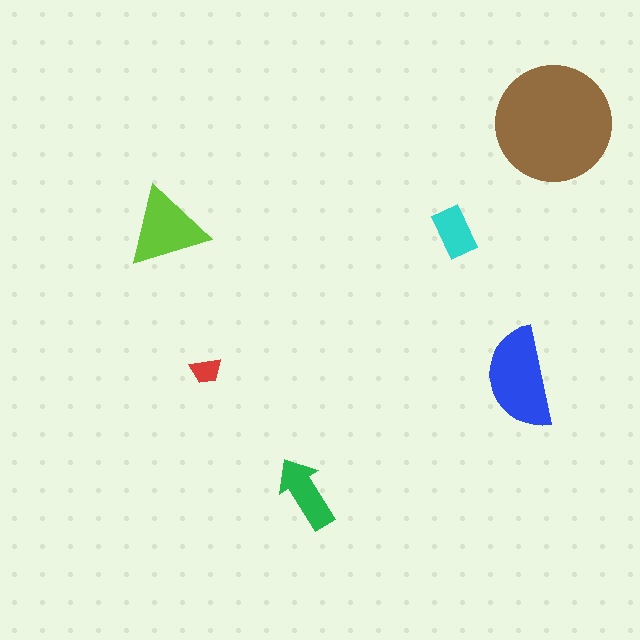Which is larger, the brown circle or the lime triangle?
The brown circle.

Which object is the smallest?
The red trapezoid.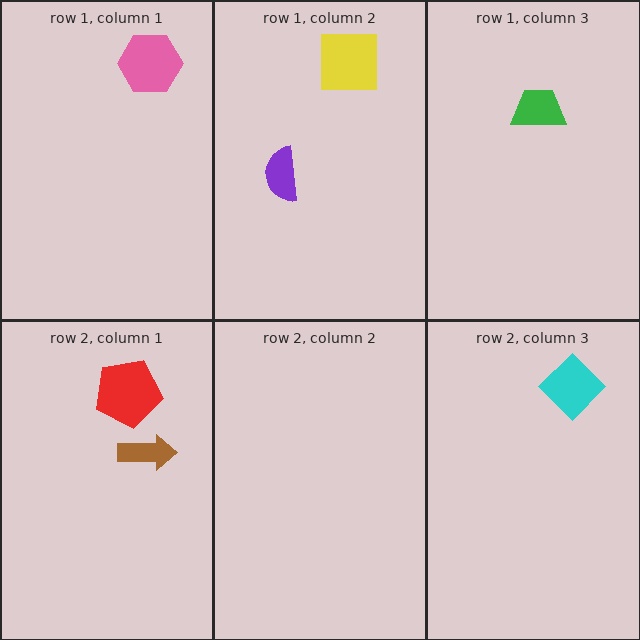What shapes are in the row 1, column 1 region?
The pink hexagon.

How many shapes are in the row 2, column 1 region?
2.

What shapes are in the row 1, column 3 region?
The green trapezoid.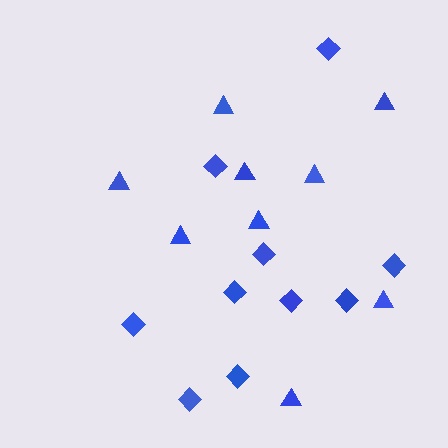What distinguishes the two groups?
There are 2 groups: one group of diamonds (10) and one group of triangles (9).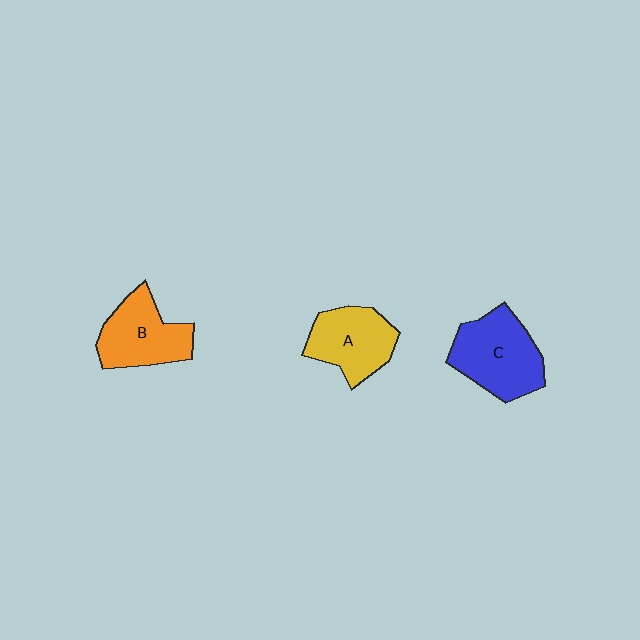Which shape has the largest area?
Shape C (blue).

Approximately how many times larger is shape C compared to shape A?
Approximately 1.2 times.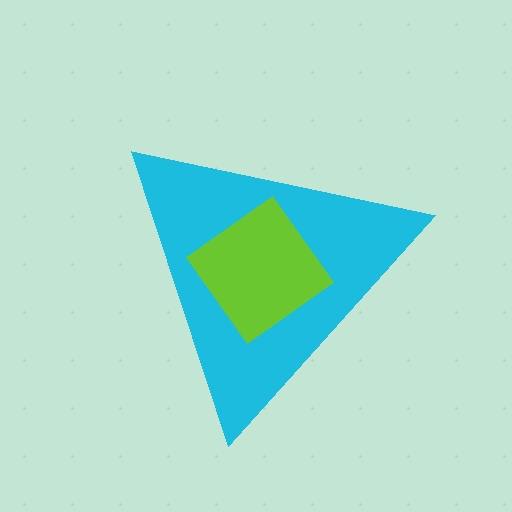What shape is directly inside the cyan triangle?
The lime diamond.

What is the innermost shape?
The lime diamond.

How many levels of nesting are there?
2.